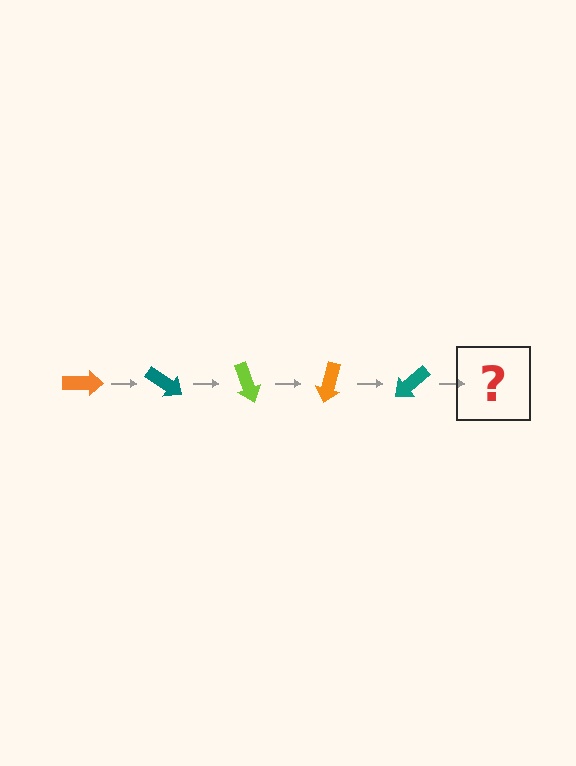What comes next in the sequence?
The next element should be a lime arrow, rotated 175 degrees from the start.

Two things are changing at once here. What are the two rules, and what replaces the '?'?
The two rules are that it rotates 35 degrees each step and the color cycles through orange, teal, and lime. The '?' should be a lime arrow, rotated 175 degrees from the start.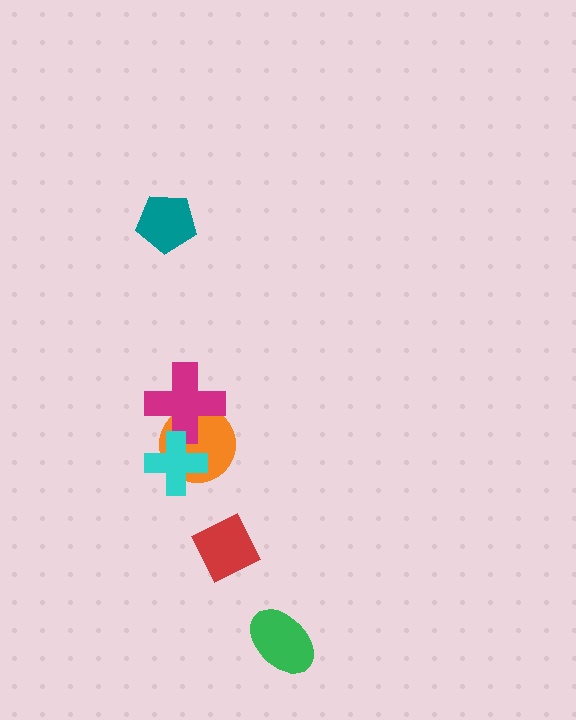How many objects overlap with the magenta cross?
2 objects overlap with the magenta cross.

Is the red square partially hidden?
No, no other shape covers it.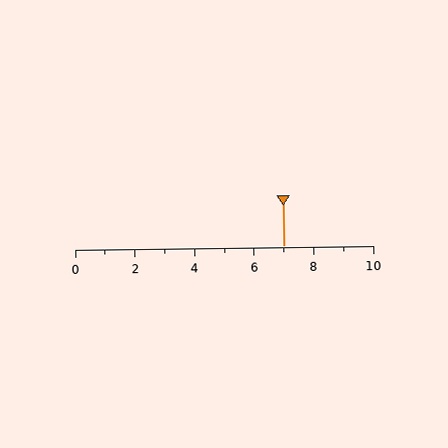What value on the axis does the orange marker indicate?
The marker indicates approximately 7.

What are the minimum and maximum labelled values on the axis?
The axis runs from 0 to 10.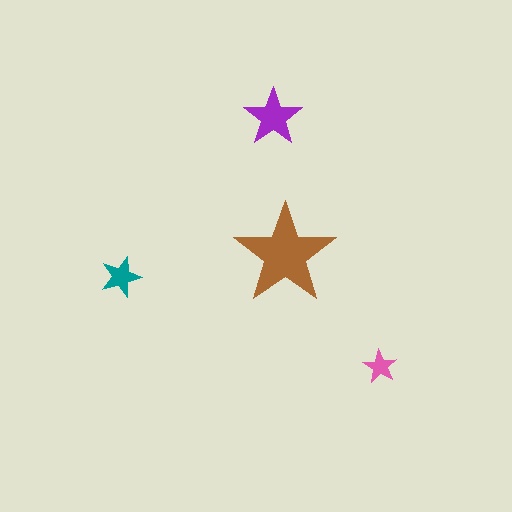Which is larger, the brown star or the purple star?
The brown one.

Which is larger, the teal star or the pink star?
The teal one.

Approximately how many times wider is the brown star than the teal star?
About 2.5 times wider.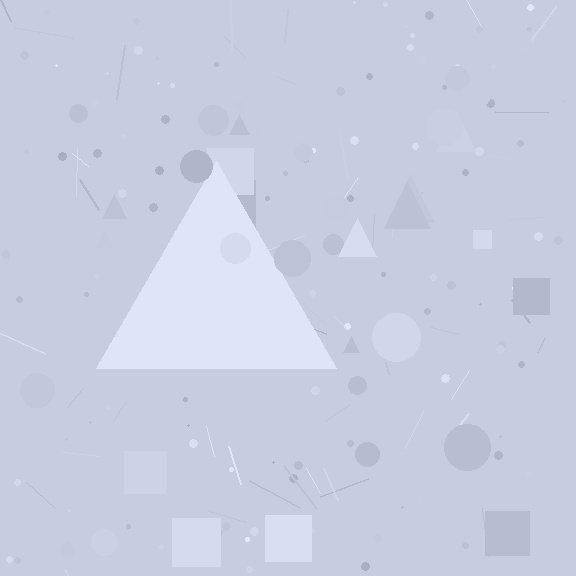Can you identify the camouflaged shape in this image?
The camouflaged shape is a triangle.